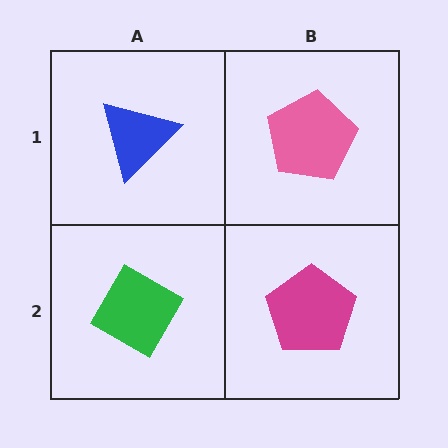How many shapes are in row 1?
2 shapes.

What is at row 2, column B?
A magenta pentagon.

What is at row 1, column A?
A blue triangle.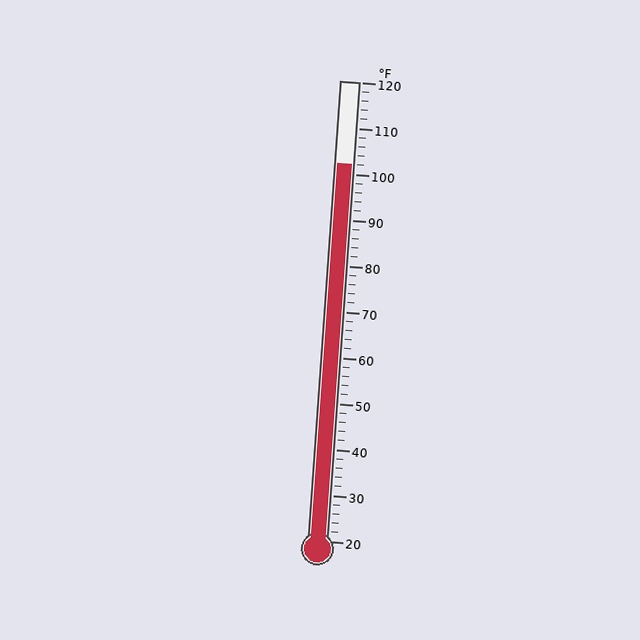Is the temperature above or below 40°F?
The temperature is above 40°F.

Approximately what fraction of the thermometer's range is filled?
The thermometer is filled to approximately 80% of its range.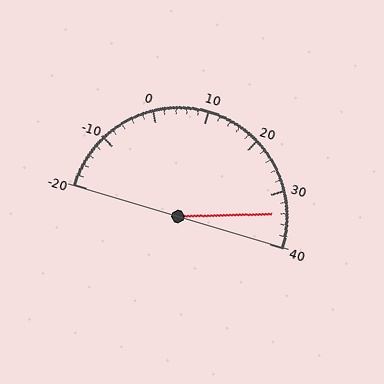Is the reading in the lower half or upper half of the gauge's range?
The reading is in the upper half of the range (-20 to 40).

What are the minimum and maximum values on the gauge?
The gauge ranges from -20 to 40.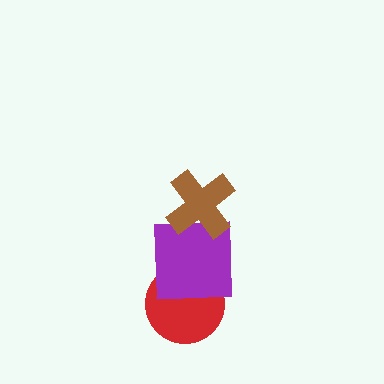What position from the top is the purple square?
The purple square is 2nd from the top.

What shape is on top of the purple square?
The brown cross is on top of the purple square.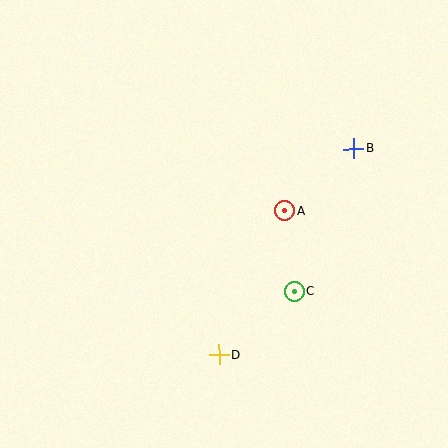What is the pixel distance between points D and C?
The distance between D and C is 98 pixels.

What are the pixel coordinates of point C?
Point C is at (294, 291).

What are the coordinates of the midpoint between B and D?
The midpoint between B and D is at (286, 252).